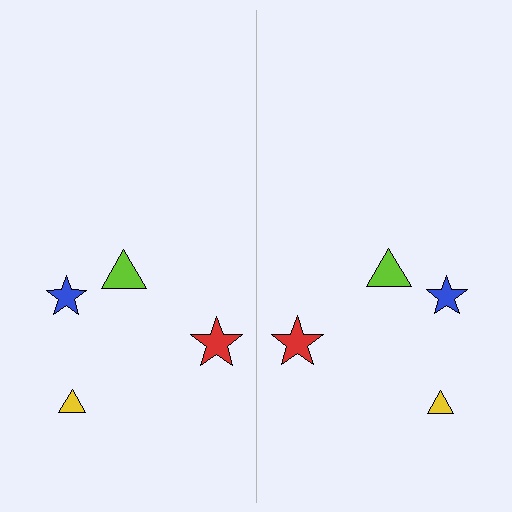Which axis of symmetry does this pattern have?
The pattern has a vertical axis of symmetry running through the center of the image.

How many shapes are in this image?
There are 8 shapes in this image.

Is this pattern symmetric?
Yes, this pattern has bilateral (reflection) symmetry.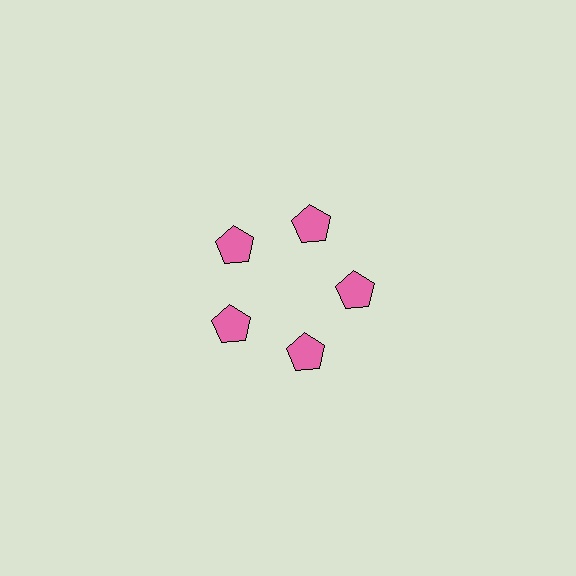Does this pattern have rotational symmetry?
Yes, this pattern has 5-fold rotational symmetry. It looks the same after rotating 72 degrees around the center.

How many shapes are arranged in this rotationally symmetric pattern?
There are 5 shapes, arranged in 5 groups of 1.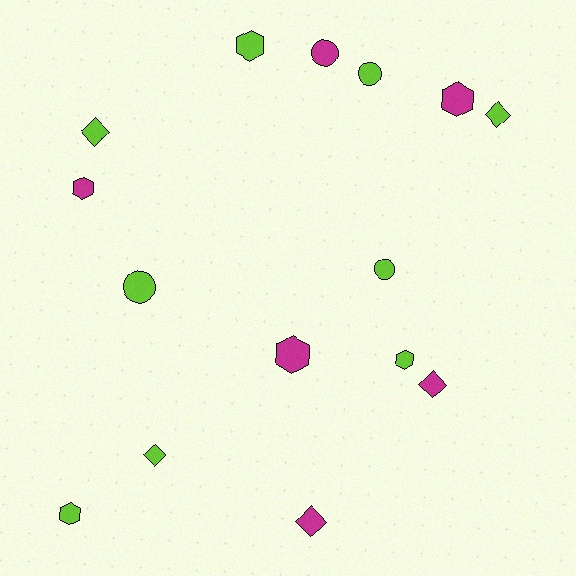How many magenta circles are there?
There is 1 magenta circle.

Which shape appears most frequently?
Hexagon, with 6 objects.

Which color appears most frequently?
Lime, with 9 objects.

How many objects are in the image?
There are 15 objects.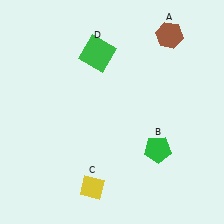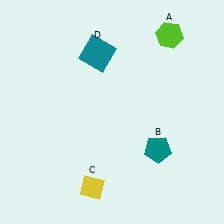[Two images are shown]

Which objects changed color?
A changed from brown to lime. B changed from green to teal. D changed from green to teal.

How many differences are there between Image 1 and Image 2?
There are 3 differences between the two images.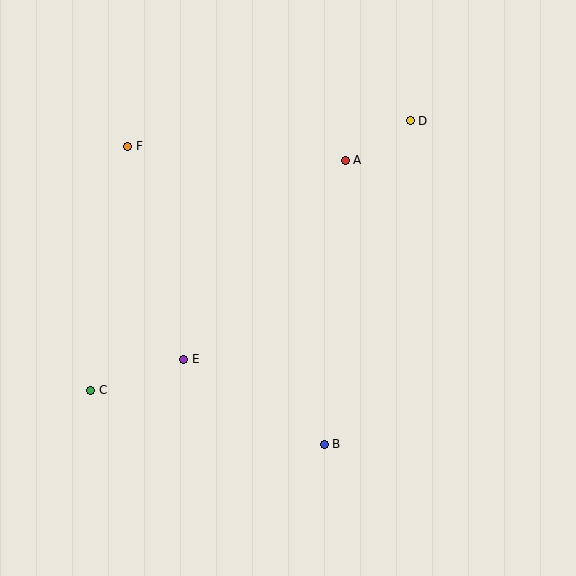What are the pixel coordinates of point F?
Point F is at (128, 146).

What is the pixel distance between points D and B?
The distance between D and B is 334 pixels.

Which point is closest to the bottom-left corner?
Point C is closest to the bottom-left corner.